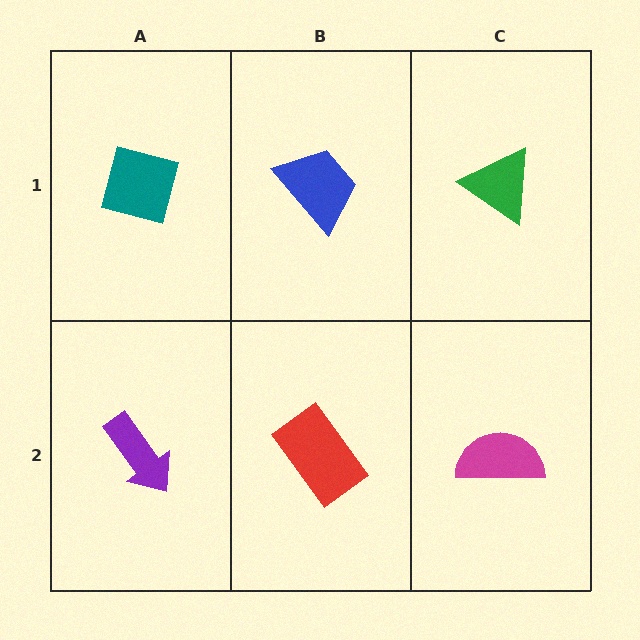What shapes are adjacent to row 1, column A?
A purple arrow (row 2, column A), a blue trapezoid (row 1, column B).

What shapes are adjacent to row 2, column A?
A teal square (row 1, column A), a red rectangle (row 2, column B).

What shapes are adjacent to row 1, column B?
A red rectangle (row 2, column B), a teal square (row 1, column A), a green triangle (row 1, column C).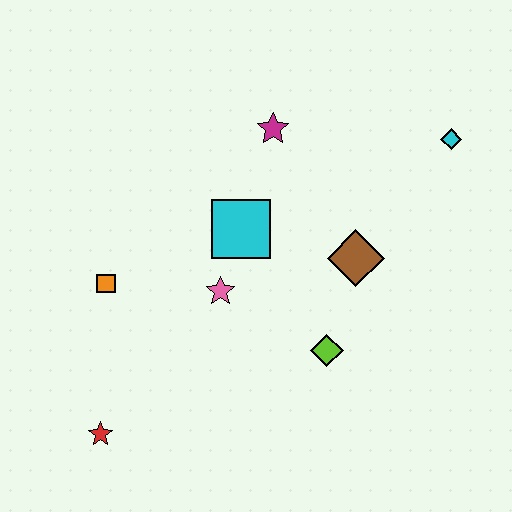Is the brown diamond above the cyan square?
No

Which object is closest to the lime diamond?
The brown diamond is closest to the lime diamond.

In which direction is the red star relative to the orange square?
The red star is below the orange square.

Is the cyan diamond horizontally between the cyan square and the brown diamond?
No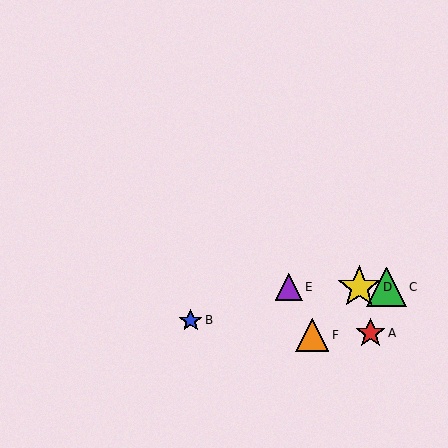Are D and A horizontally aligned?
No, D is at y≈287 and A is at y≈333.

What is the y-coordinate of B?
Object B is at y≈320.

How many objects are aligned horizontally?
3 objects (C, D, E) are aligned horizontally.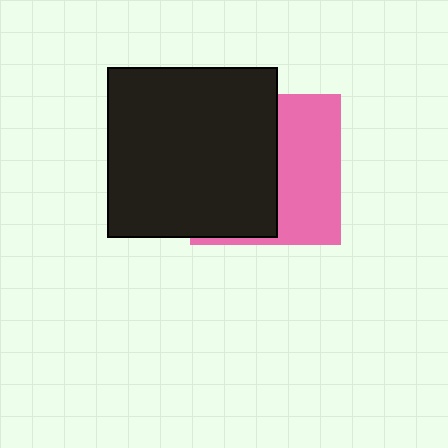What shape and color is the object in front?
The object in front is a black square.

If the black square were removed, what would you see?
You would see the complete pink square.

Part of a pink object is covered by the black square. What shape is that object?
It is a square.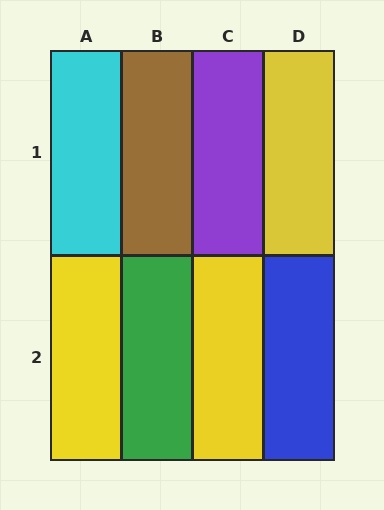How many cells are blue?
1 cell is blue.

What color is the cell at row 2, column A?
Yellow.